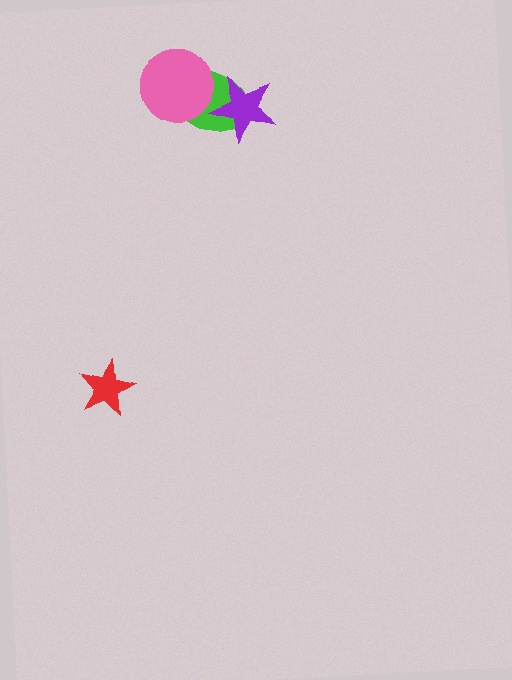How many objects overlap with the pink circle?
1 object overlaps with the pink circle.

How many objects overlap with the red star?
0 objects overlap with the red star.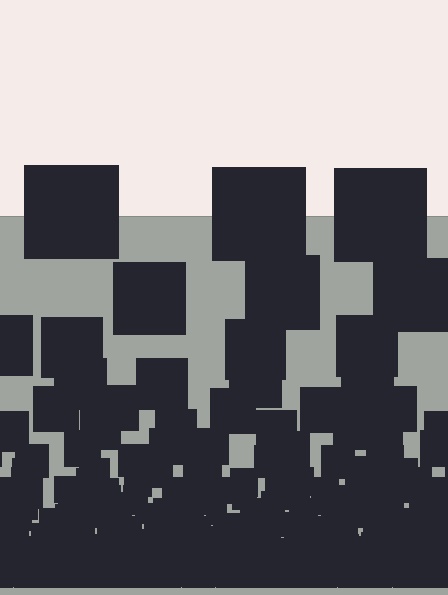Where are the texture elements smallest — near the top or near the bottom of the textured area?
Near the bottom.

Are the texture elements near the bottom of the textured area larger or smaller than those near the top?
Smaller. The gradient is inverted — elements near the bottom are smaller and denser.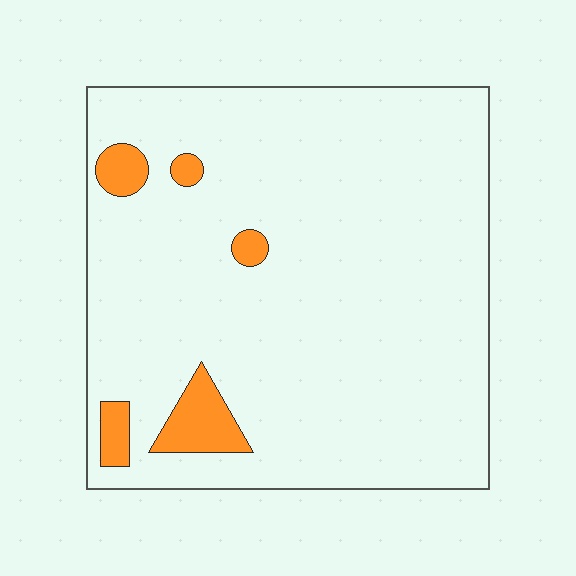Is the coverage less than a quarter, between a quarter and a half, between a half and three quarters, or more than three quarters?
Less than a quarter.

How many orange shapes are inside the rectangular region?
5.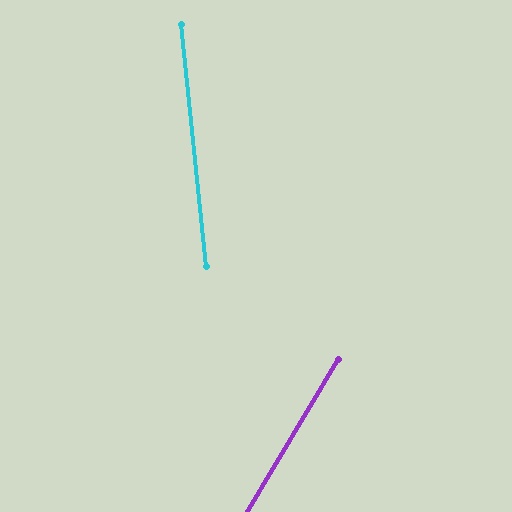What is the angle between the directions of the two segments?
Approximately 37 degrees.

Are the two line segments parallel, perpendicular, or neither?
Neither parallel nor perpendicular — they differ by about 37°.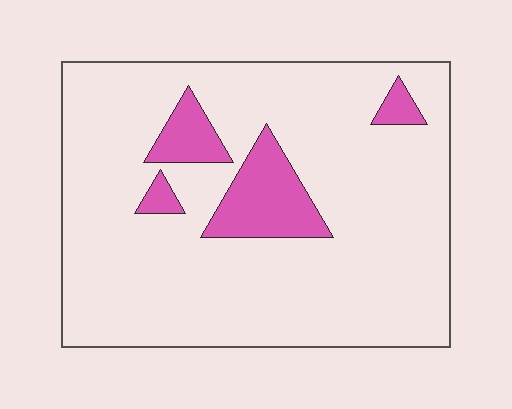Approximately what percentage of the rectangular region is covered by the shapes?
Approximately 15%.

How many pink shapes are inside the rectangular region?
4.